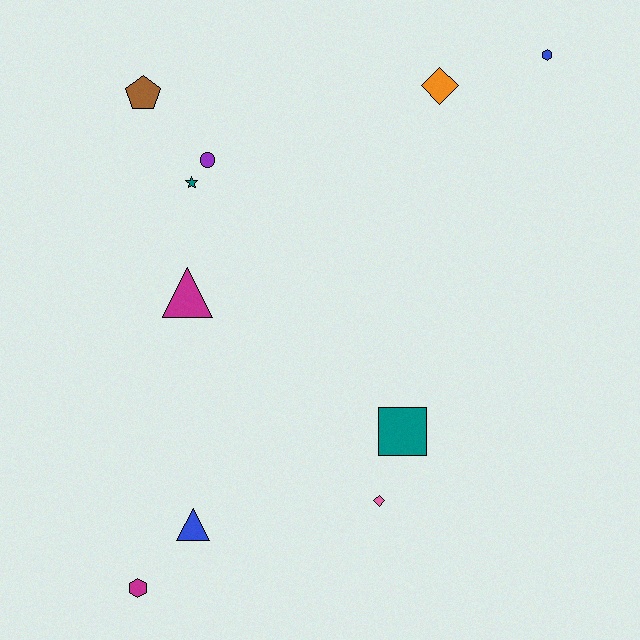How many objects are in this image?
There are 10 objects.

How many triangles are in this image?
There are 2 triangles.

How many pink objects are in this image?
There is 1 pink object.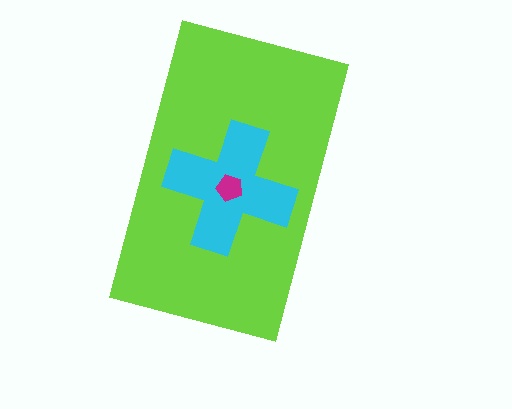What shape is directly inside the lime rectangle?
The cyan cross.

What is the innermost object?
The magenta pentagon.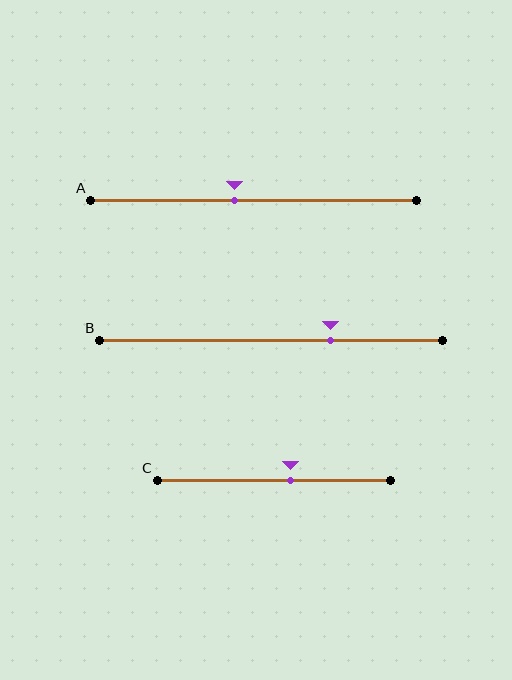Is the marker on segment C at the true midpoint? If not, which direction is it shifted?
No, the marker on segment C is shifted to the right by about 7% of the segment length.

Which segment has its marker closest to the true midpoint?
Segment A has its marker closest to the true midpoint.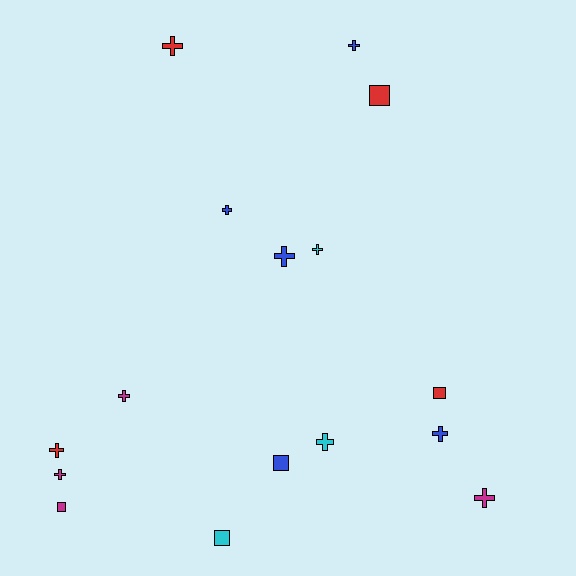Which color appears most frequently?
Blue, with 5 objects.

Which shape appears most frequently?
Cross, with 11 objects.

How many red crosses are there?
There are 2 red crosses.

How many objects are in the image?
There are 16 objects.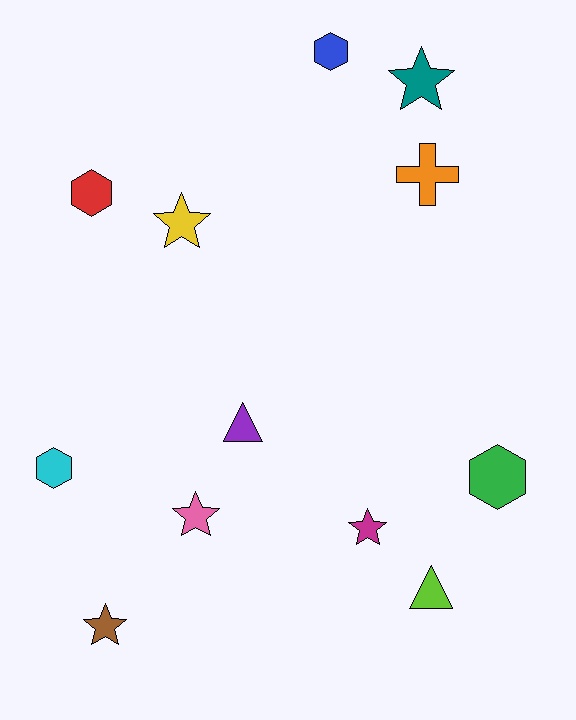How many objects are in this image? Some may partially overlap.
There are 12 objects.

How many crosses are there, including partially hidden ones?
There is 1 cross.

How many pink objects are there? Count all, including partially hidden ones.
There is 1 pink object.